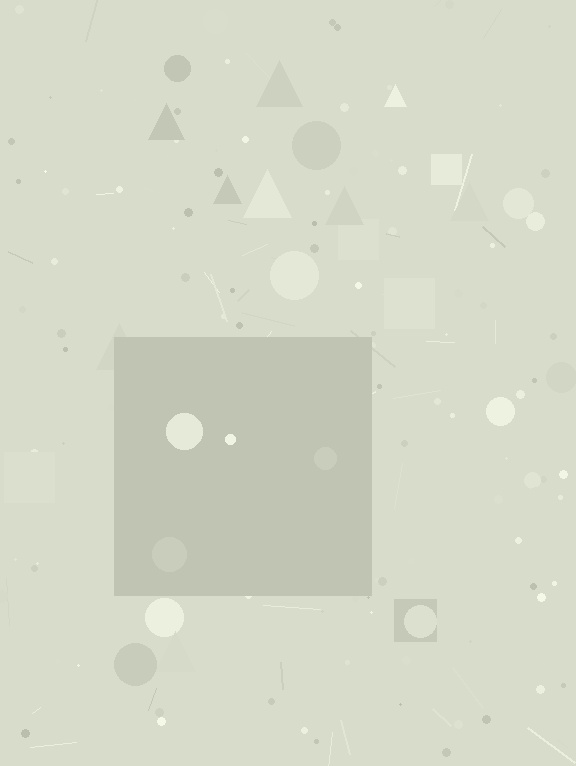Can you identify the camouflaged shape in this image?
The camouflaged shape is a square.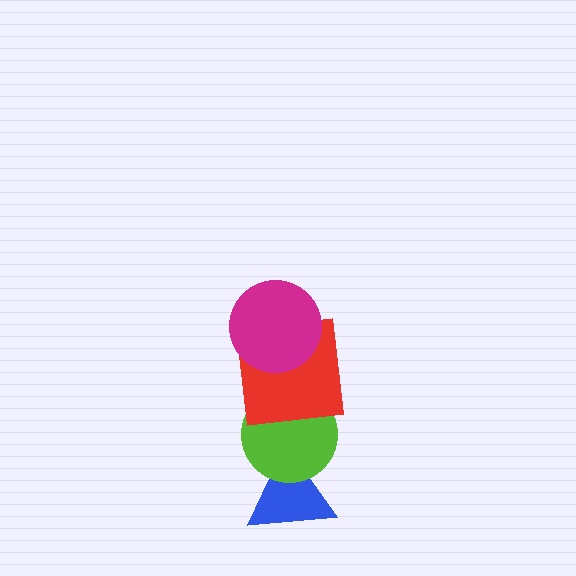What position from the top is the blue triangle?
The blue triangle is 4th from the top.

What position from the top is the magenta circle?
The magenta circle is 1st from the top.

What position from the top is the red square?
The red square is 2nd from the top.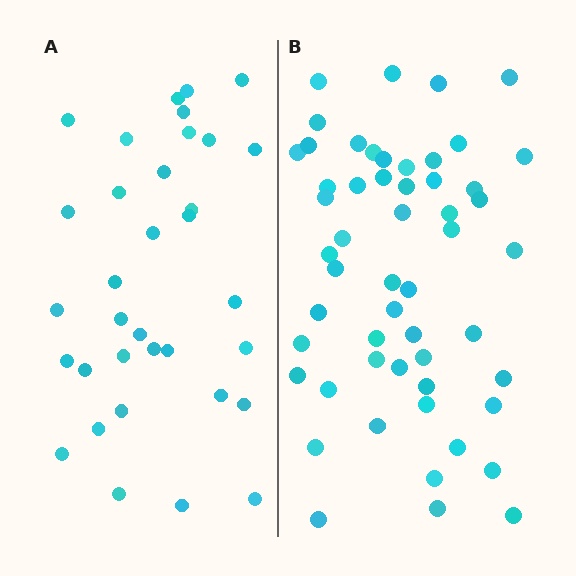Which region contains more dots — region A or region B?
Region B (the right region) has more dots.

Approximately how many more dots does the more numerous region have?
Region B has approximately 20 more dots than region A.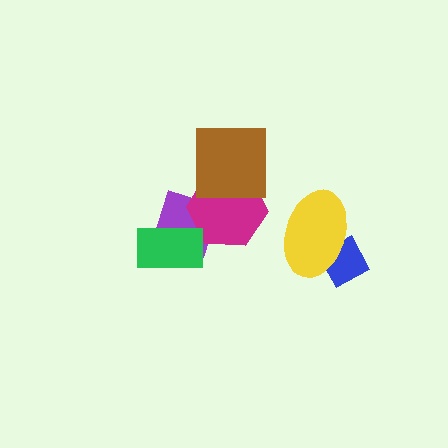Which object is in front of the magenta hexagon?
The brown square is in front of the magenta hexagon.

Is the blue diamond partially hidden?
Yes, it is partially covered by another shape.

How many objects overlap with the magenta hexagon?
2 objects overlap with the magenta hexagon.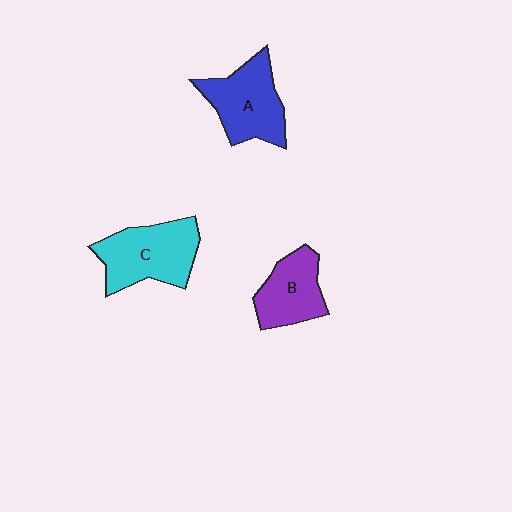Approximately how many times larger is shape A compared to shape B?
Approximately 1.2 times.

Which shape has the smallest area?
Shape B (purple).